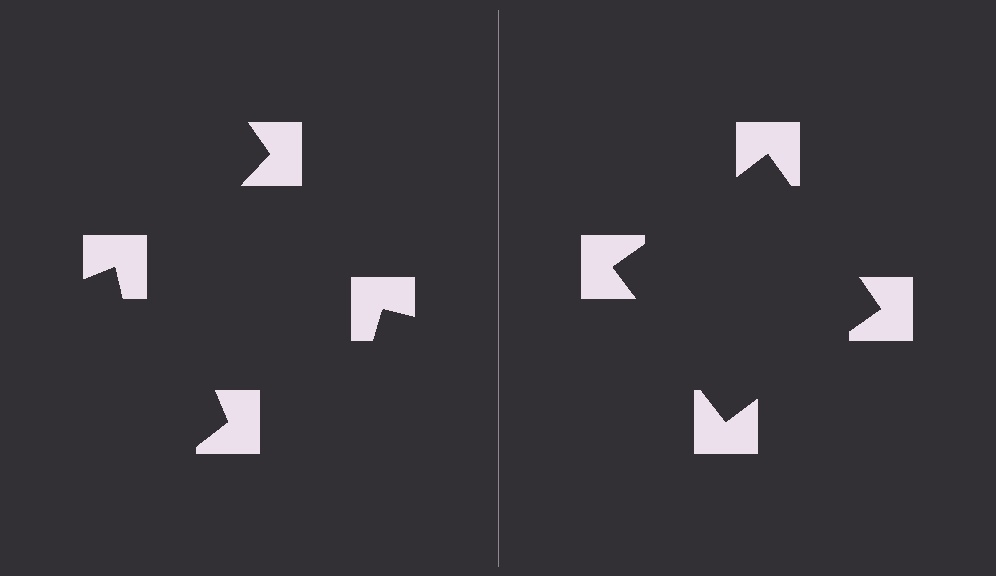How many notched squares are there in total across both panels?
8 — 4 on each side.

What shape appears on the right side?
An illusory square.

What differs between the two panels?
The notched squares are positioned identically on both sides; only the wedge orientations differ. On the right they align to a square; on the left they are misaligned.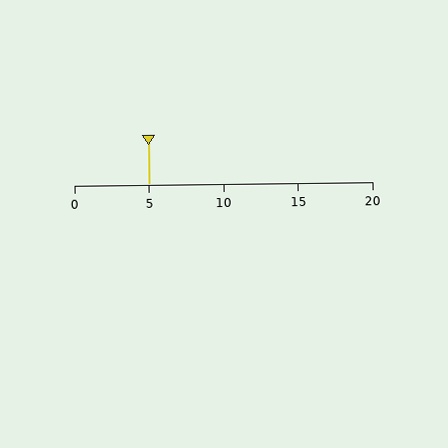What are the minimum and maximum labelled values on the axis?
The axis runs from 0 to 20.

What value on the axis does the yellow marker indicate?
The marker indicates approximately 5.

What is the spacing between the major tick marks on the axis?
The major ticks are spaced 5 apart.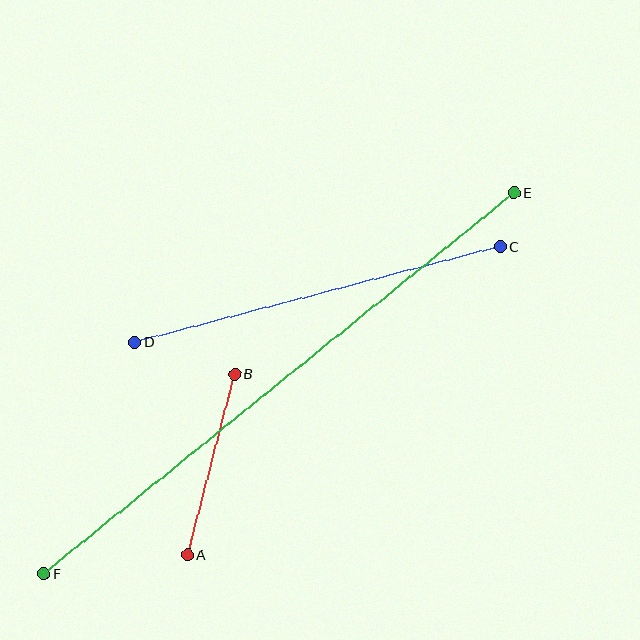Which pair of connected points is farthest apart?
Points E and F are farthest apart.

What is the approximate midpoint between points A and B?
The midpoint is at approximately (211, 464) pixels.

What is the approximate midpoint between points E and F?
The midpoint is at approximately (279, 383) pixels.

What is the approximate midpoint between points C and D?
The midpoint is at approximately (318, 294) pixels.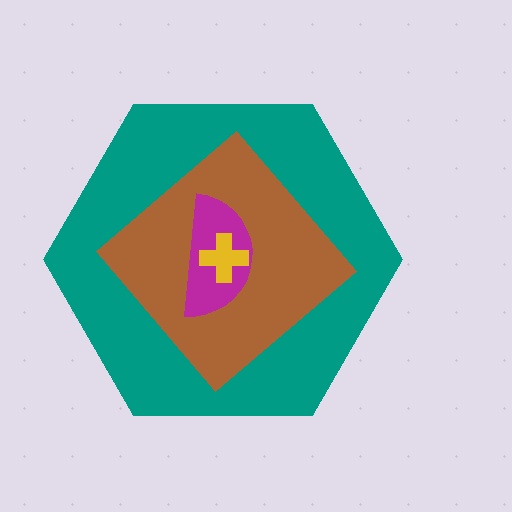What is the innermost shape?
The yellow cross.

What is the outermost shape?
The teal hexagon.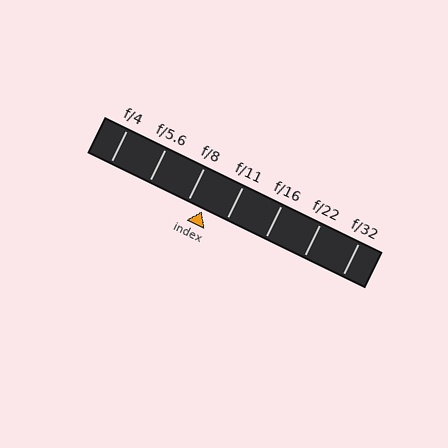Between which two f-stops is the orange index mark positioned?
The index mark is between f/8 and f/11.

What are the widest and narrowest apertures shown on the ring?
The widest aperture shown is f/4 and the narrowest is f/32.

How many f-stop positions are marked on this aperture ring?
There are 7 f-stop positions marked.